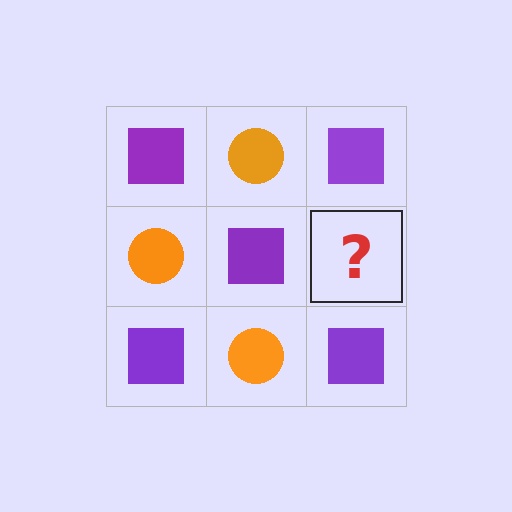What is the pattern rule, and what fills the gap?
The rule is that it alternates purple square and orange circle in a checkerboard pattern. The gap should be filled with an orange circle.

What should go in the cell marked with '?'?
The missing cell should contain an orange circle.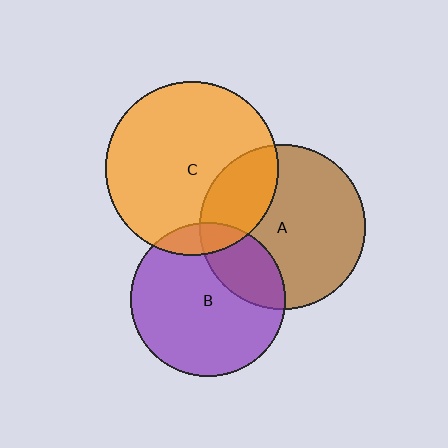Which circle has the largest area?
Circle C (orange).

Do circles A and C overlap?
Yes.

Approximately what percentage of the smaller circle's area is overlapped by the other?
Approximately 25%.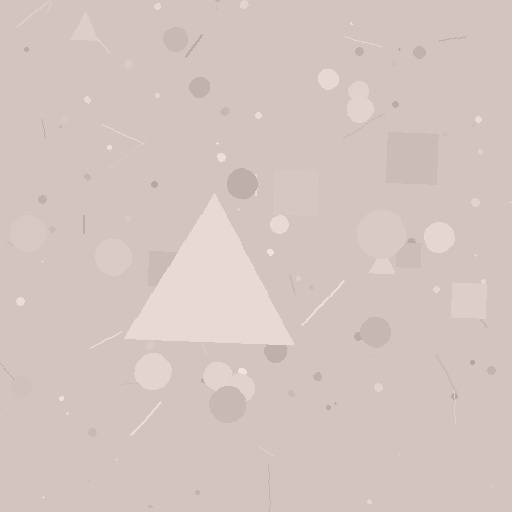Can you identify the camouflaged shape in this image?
The camouflaged shape is a triangle.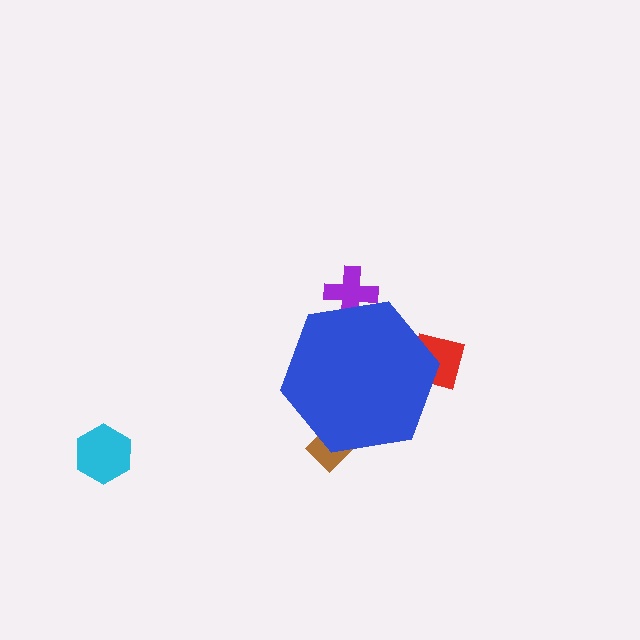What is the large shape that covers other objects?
A blue hexagon.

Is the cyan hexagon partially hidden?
No, the cyan hexagon is fully visible.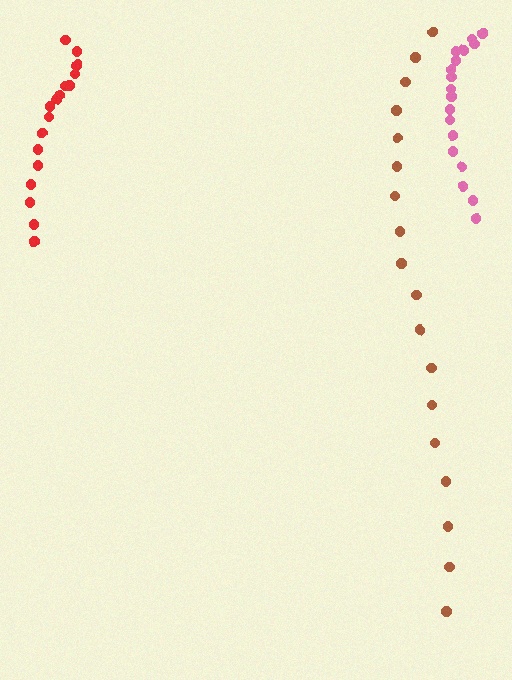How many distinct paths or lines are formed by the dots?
There are 3 distinct paths.